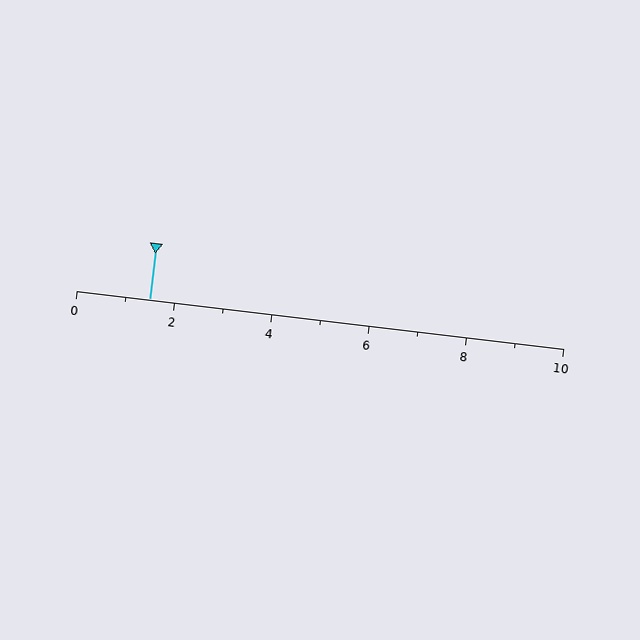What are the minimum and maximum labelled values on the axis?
The axis runs from 0 to 10.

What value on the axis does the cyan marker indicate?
The marker indicates approximately 1.5.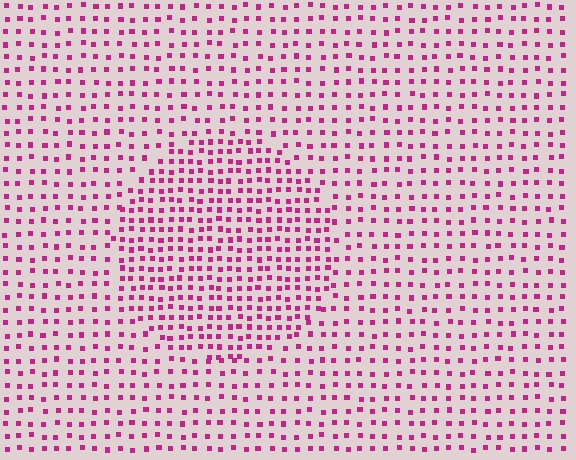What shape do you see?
I see a circle.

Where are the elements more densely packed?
The elements are more densely packed inside the circle boundary.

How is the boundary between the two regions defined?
The boundary is defined by a change in element density (approximately 1.7x ratio). All elements are the same color, size, and shape.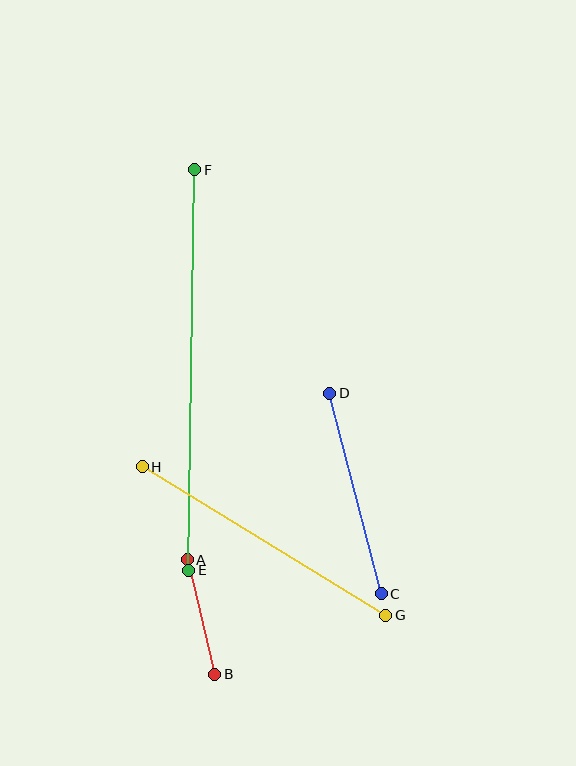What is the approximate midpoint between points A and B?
The midpoint is at approximately (201, 617) pixels.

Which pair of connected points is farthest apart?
Points E and F are farthest apart.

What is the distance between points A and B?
The distance is approximately 117 pixels.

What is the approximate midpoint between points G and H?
The midpoint is at approximately (264, 541) pixels.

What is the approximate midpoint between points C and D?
The midpoint is at approximately (356, 494) pixels.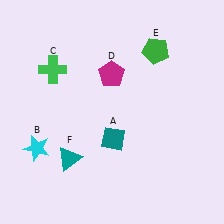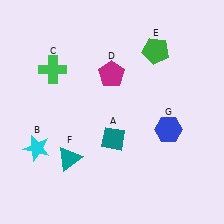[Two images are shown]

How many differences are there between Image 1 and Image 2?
There is 1 difference between the two images.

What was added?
A blue hexagon (G) was added in Image 2.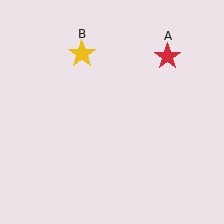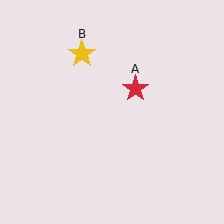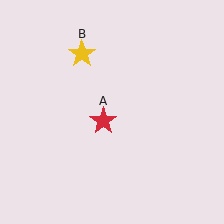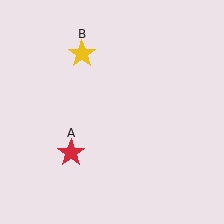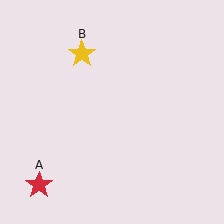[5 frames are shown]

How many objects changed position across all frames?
1 object changed position: red star (object A).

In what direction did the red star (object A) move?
The red star (object A) moved down and to the left.